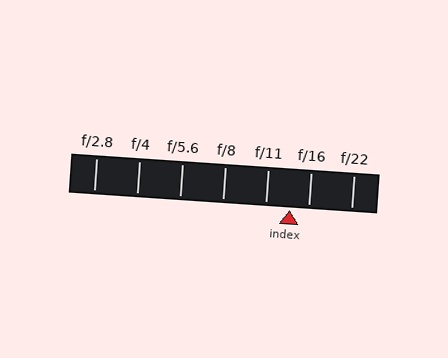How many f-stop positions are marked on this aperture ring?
There are 7 f-stop positions marked.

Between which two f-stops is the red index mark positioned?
The index mark is between f/11 and f/16.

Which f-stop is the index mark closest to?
The index mark is closest to f/16.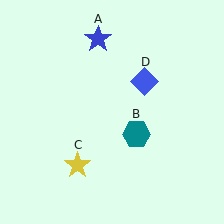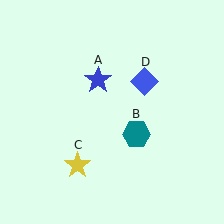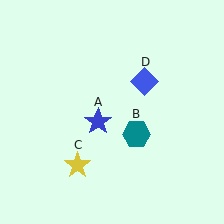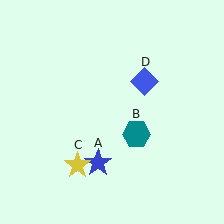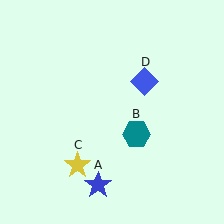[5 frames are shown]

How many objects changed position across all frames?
1 object changed position: blue star (object A).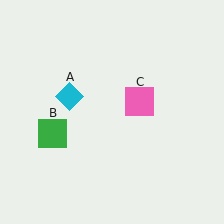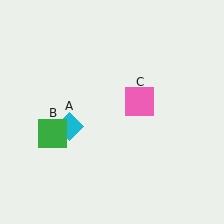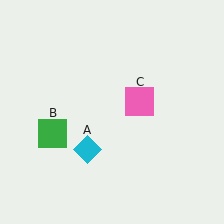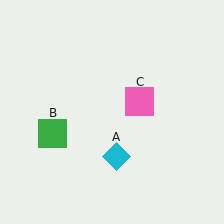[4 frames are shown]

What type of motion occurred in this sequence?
The cyan diamond (object A) rotated counterclockwise around the center of the scene.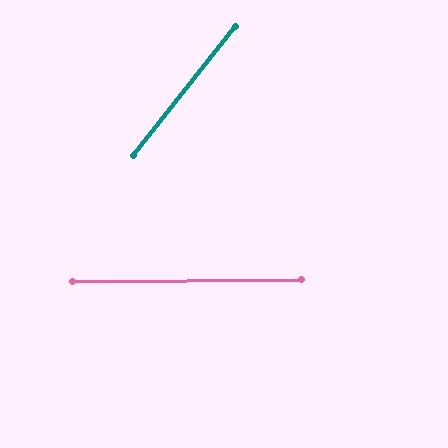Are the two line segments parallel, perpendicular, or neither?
Neither parallel nor perpendicular — they differ by about 51°.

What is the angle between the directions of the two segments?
Approximately 51 degrees.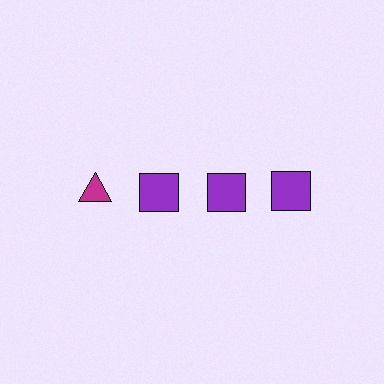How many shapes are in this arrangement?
There are 4 shapes arranged in a grid pattern.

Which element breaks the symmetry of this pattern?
The magenta triangle in the top row, leftmost column breaks the symmetry. All other shapes are purple squares.